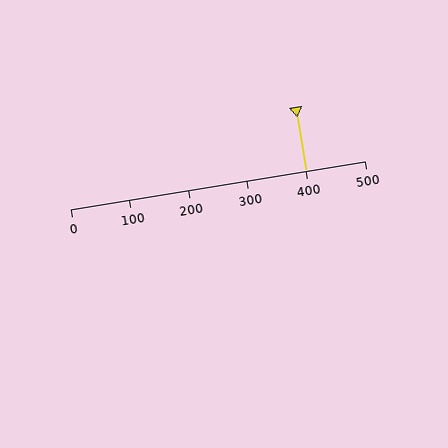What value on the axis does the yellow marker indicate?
The marker indicates approximately 400.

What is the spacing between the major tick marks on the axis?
The major ticks are spaced 100 apart.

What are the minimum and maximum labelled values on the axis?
The axis runs from 0 to 500.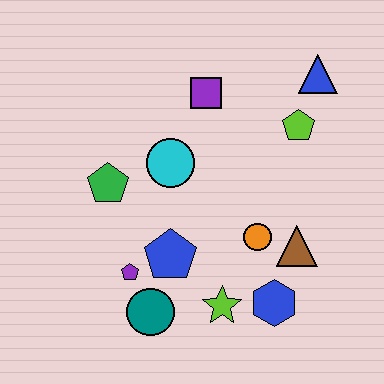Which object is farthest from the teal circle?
The blue triangle is farthest from the teal circle.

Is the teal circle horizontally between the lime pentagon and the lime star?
No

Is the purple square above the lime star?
Yes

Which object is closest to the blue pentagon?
The purple pentagon is closest to the blue pentagon.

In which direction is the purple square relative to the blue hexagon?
The purple square is above the blue hexagon.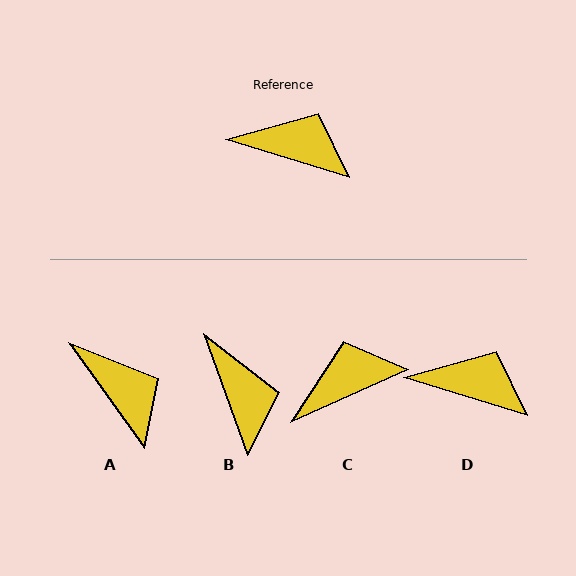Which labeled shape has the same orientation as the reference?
D.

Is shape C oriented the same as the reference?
No, it is off by about 41 degrees.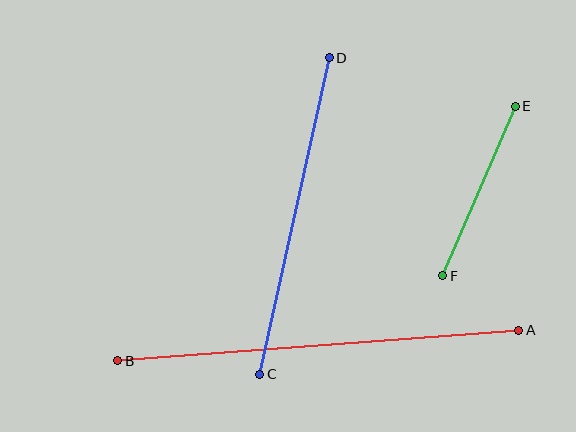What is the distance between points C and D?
The distance is approximately 324 pixels.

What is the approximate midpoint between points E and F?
The midpoint is at approximately (479, 191) pixels.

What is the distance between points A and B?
The distance is approximately 402 pixels.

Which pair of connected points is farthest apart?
Points A and B are farthest apart.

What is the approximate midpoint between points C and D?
The midpoint is at approximately (295, 216) pixels.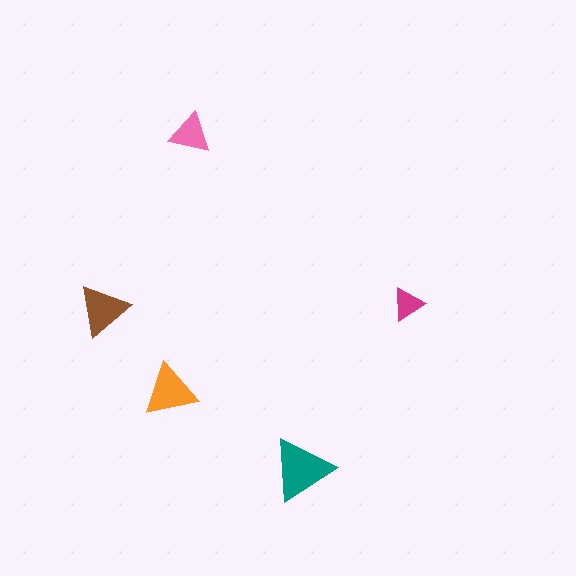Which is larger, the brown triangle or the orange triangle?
The orange one.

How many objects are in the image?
There are 5 objects in the image.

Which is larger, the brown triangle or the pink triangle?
The brown one.